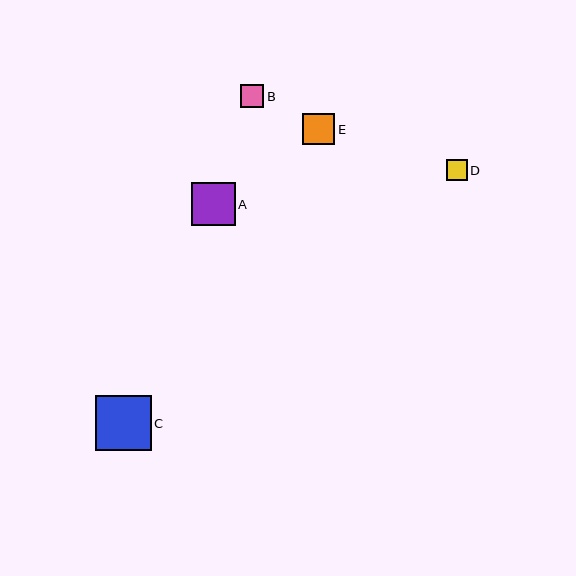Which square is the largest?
Square C is the largest with a size of approximately 55 pixels.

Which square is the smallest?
Square D is the smallest with a size of approximately 21 pixels.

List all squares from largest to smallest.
From largest to smallest: C, A, E, B, D.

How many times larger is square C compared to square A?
Square C is approximately 1.3 times the size of square A.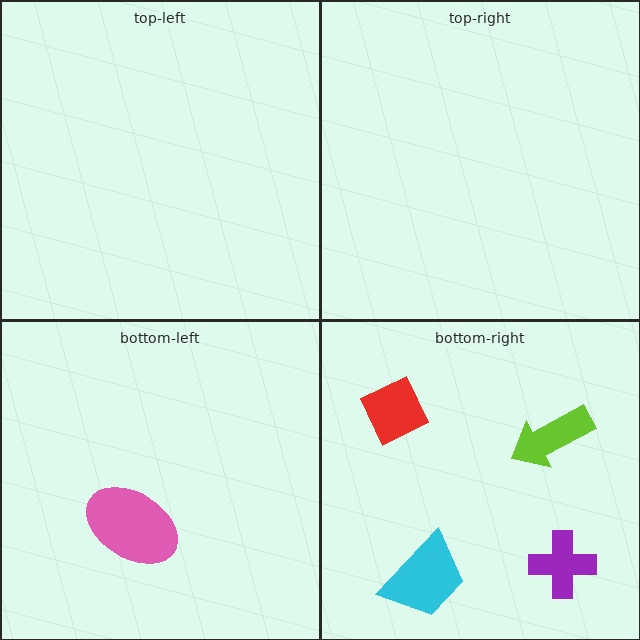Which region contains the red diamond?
The bottom-right region.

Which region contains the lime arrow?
The bottom-right region.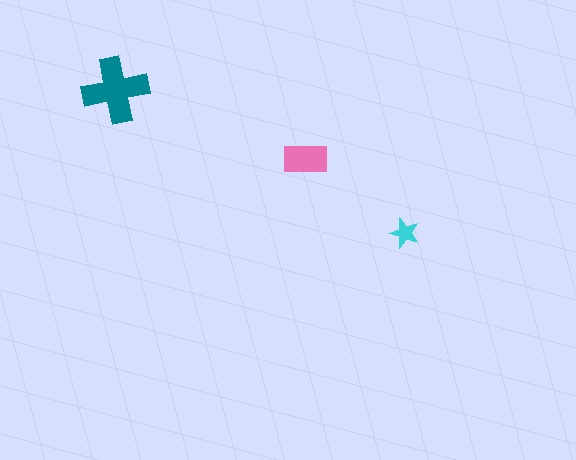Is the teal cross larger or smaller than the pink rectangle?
Larger.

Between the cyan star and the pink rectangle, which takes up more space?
The pink rectangle.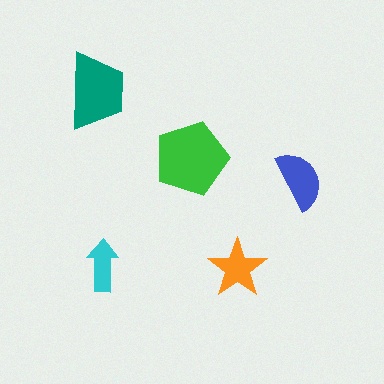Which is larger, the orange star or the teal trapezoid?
The teal trapezoid.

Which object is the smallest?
The cyan arrow.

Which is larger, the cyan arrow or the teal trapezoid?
The teal trapezoid.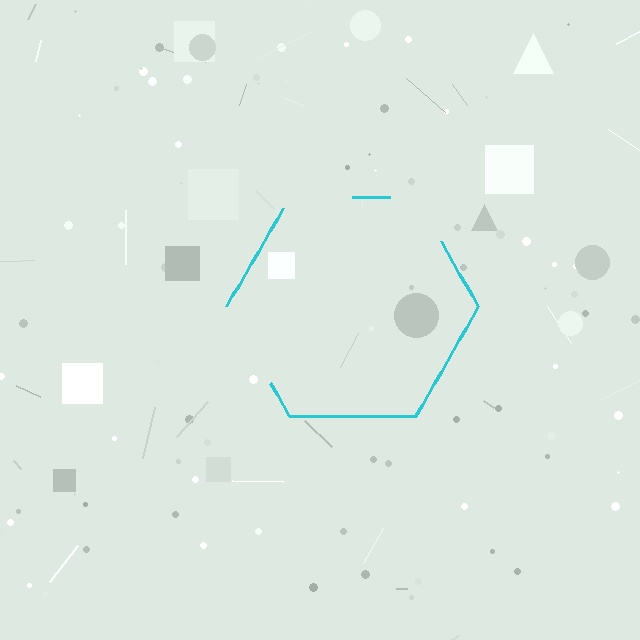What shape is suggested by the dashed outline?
The dashed outline suggests a hexagon.